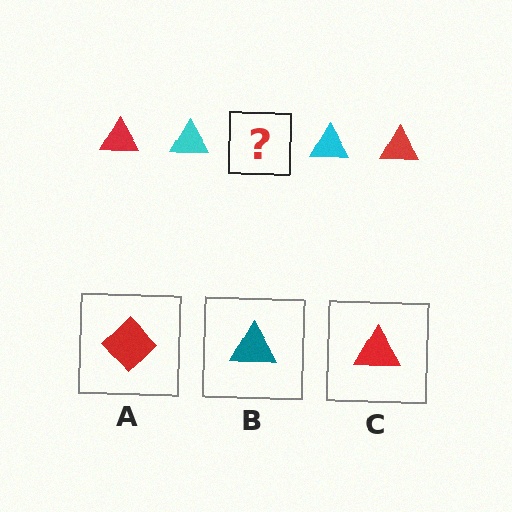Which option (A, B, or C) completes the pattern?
C.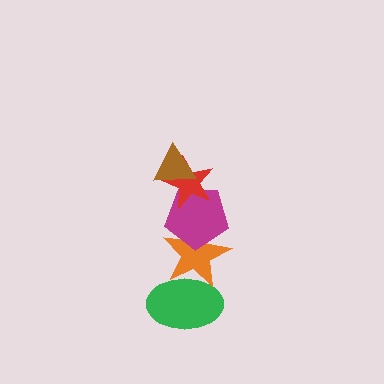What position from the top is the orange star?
The orange star is 4th from the top.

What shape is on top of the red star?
The brown triangle is on top of the red star.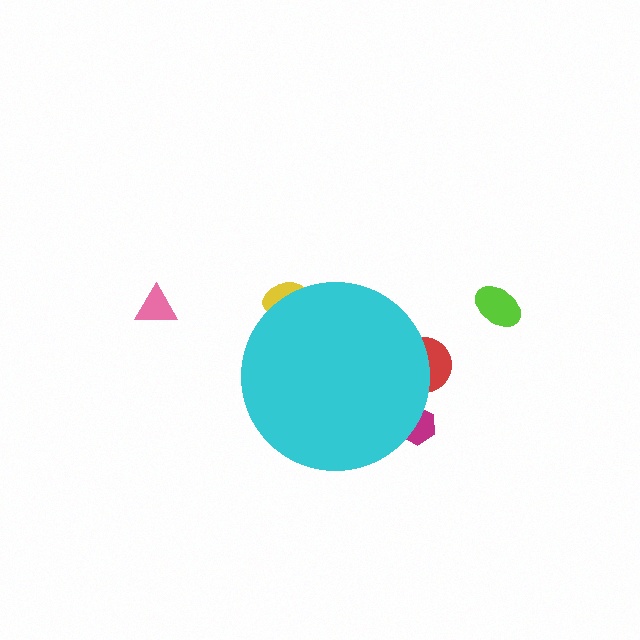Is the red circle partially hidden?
Yes, the red circle is partially hidden behind the cyan circle.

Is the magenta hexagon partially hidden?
Yes, the magenta hexagon is partially hidden behind the cyan circle.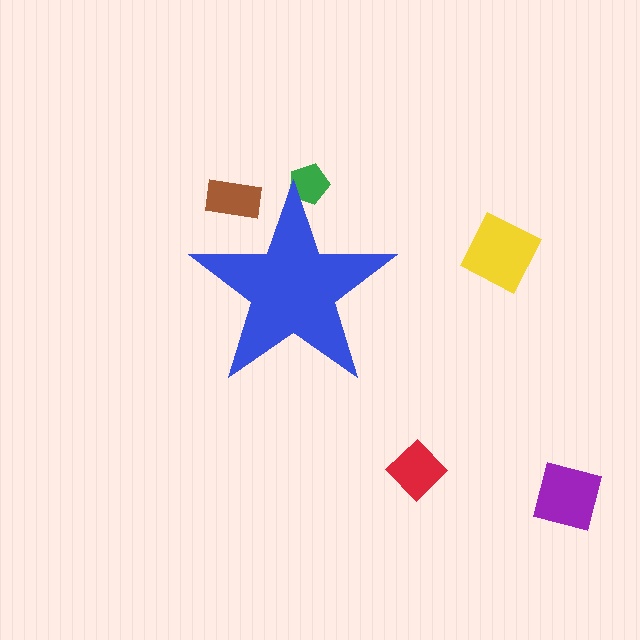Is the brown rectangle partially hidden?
Yes, the brown rectangle is partially hidden behind the blue star.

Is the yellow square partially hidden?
No, the yellow square is fully visible.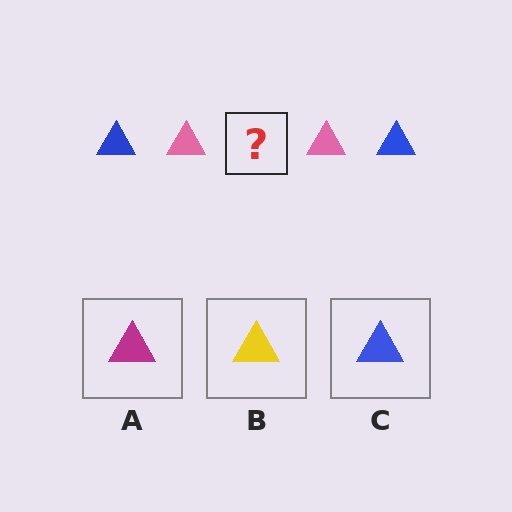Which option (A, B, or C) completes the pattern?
C.